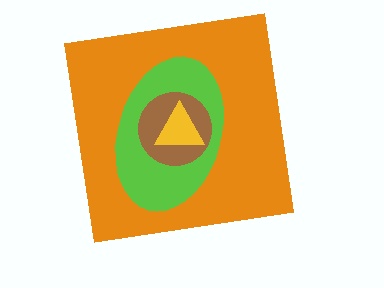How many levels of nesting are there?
4.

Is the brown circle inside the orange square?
Yes.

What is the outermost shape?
The orange square.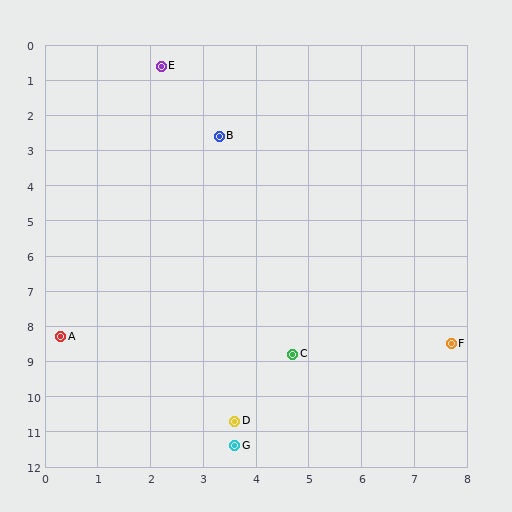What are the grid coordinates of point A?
Point A is at approximately (0.3, 8.3).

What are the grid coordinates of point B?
Point B is at approximately (3.3, 2.6).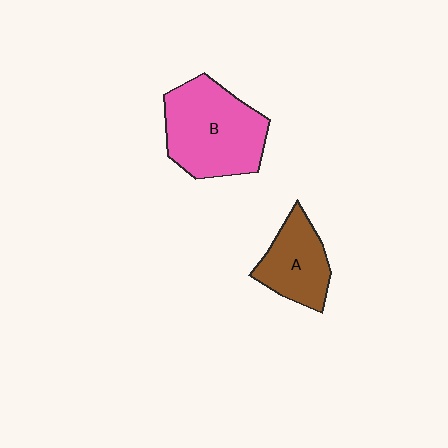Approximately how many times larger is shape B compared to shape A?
Approximately 1.6 times.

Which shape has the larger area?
Shape B (pink).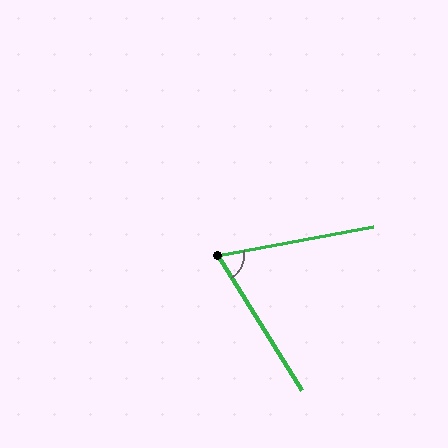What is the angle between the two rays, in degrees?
Approximately 69 degrees.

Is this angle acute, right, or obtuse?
It is acute.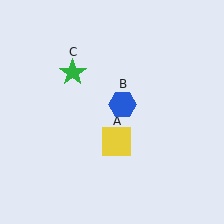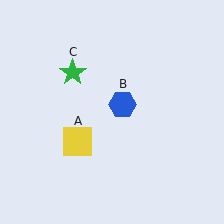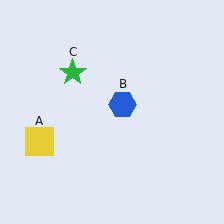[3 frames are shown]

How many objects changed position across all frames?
1 object changed position: yellow square (object A).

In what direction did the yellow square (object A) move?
The yellow square (object A) moved left.